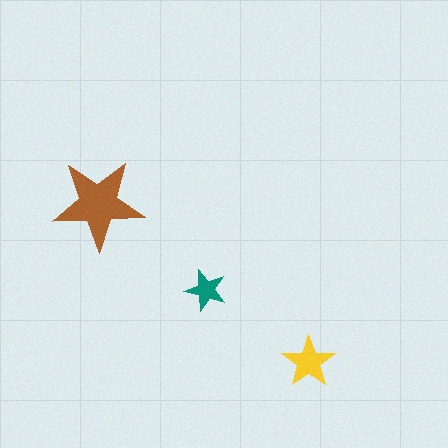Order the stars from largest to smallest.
the brown one, the yellow one, the teal one.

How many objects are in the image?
There are 3 objects in the image.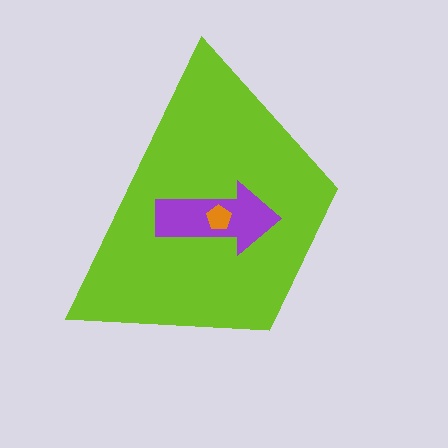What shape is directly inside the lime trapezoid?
The purple arrow.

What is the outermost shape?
The lime trapezoid.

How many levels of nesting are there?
3.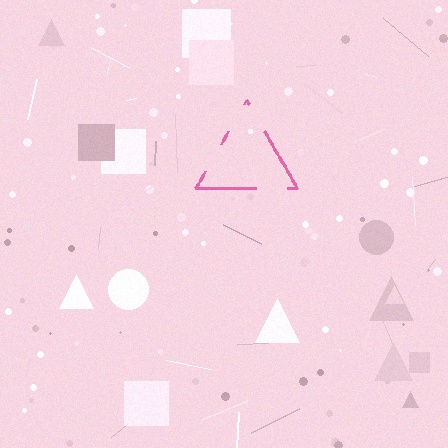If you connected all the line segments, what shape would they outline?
They would outline a triangle.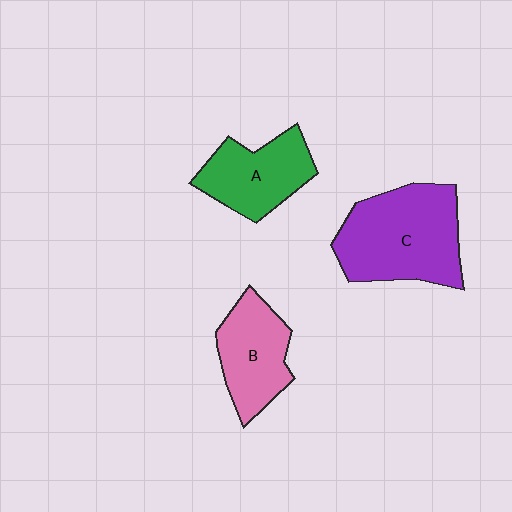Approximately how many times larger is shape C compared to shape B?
Approximately 1.6 times.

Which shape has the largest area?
Shape C (purple).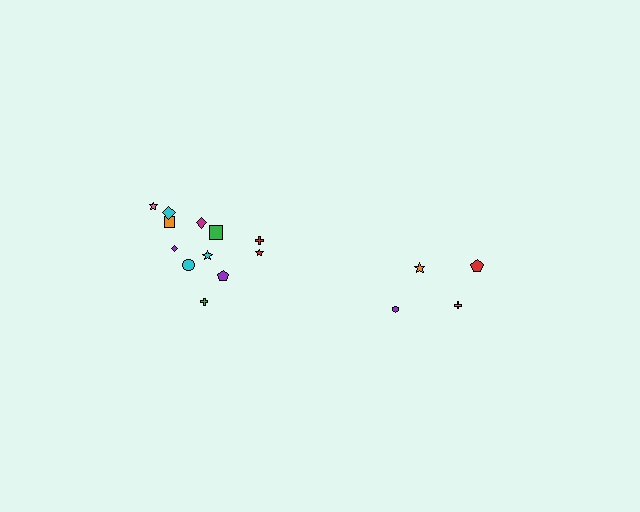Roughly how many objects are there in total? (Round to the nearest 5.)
Roughly 15 objects in total.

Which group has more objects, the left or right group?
The left group.